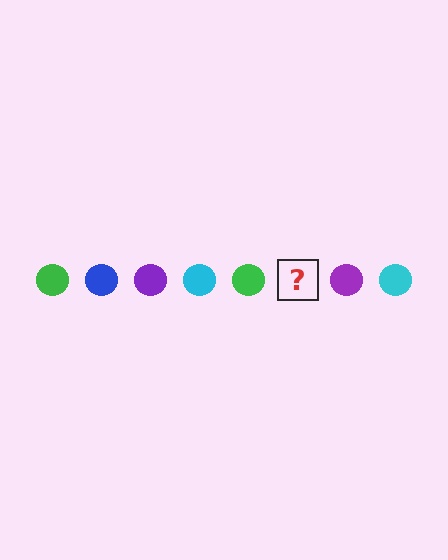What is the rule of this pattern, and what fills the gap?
The rule is that the pattern cycles through green, blue, purple, cyan circles. The gap should be filled with a blue circle.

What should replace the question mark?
The question mark should be replaced with a blue circle.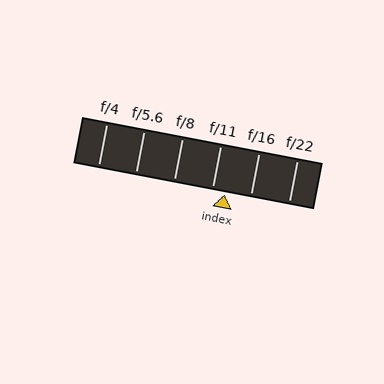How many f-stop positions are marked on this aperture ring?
There are 6 f-stop positions marked.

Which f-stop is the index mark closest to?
The index mark is closest to f/11.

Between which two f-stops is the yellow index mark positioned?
The index mark is between f/11 and f/16.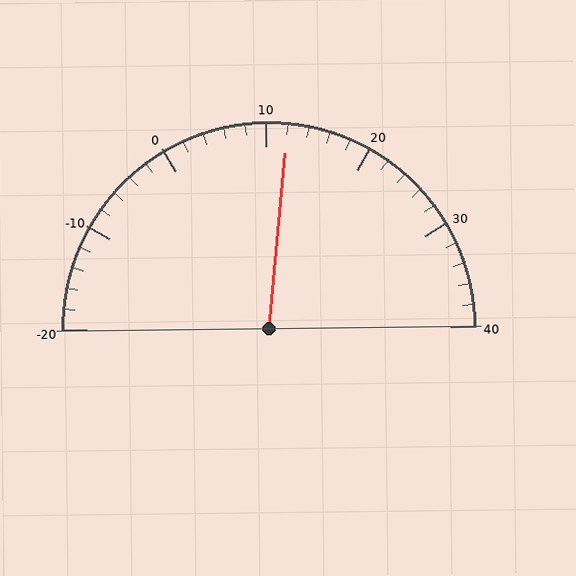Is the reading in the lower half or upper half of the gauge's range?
The reading is in the upper half of the range (-20 to 40).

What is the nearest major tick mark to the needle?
The nearest major tick mark is 10.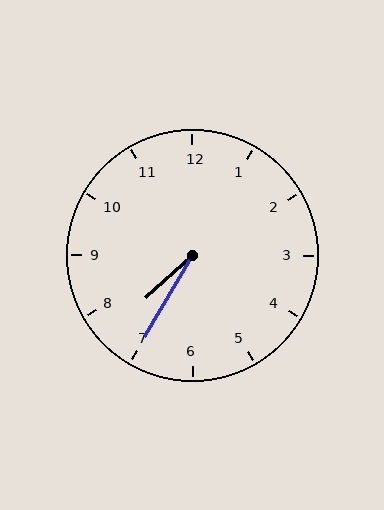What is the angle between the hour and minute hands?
Approximately 18 degrees.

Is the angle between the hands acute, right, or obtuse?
It is acute.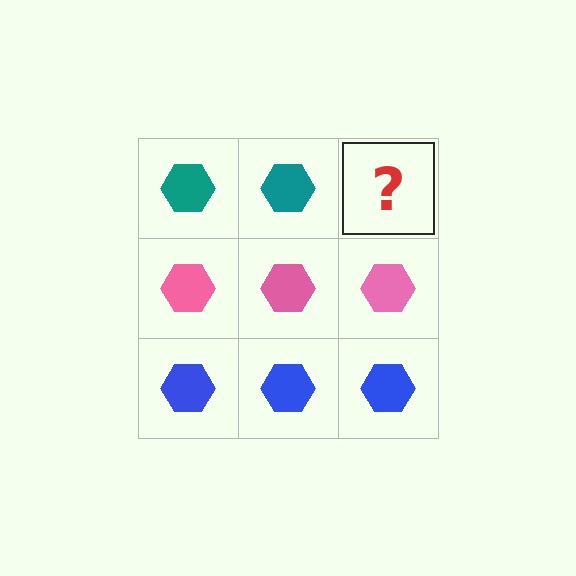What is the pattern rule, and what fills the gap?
The rule is that each row has a consistent color. The gap should be filled with a teal hexagon.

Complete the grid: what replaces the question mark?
The question mark should be replaced with a teal hexagon.